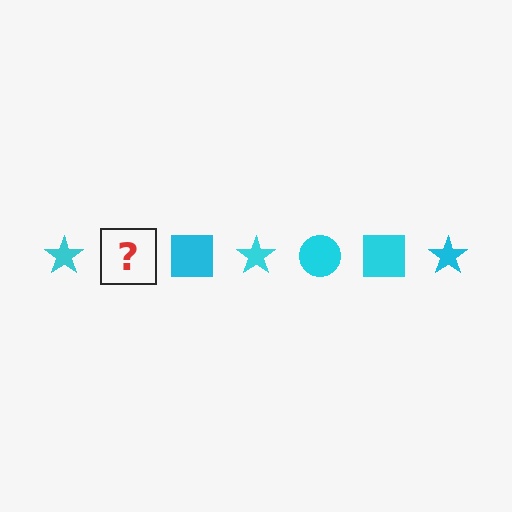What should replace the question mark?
The question mark should be replaced with a cyan circle.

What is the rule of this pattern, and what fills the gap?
The rule is that the pattern cycles through star, circle, square shapes in cyan. The gap should be filled with a cyan circle.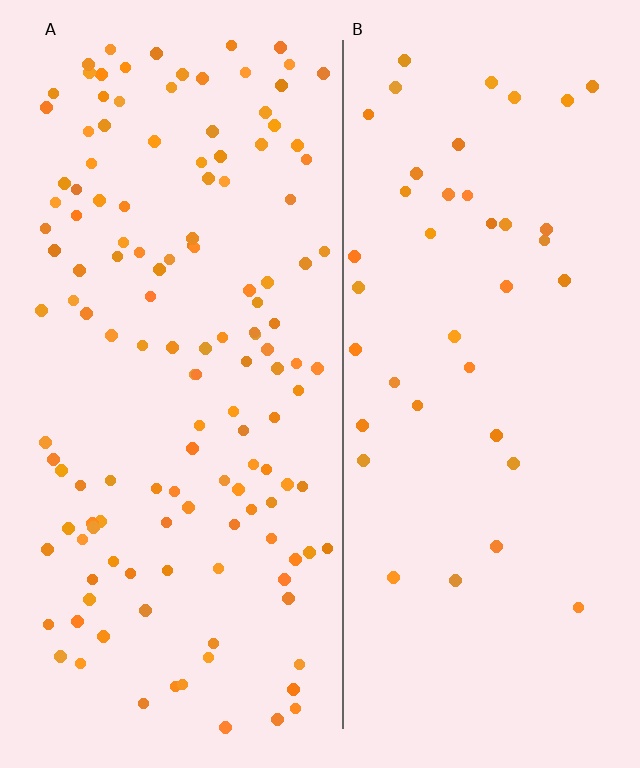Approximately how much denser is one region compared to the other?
Approximately 3.3× — region A over region B.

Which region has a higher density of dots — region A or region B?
A (the left).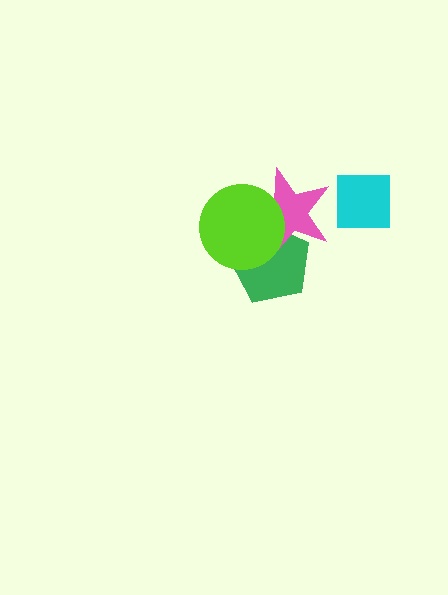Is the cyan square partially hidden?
No, no other shape covers it.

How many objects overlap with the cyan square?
0 objects overlap with the cyan square.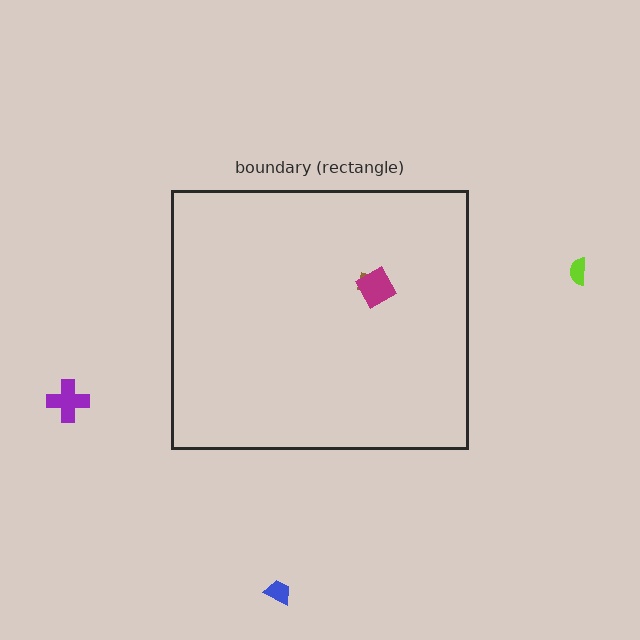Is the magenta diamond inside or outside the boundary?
Inside.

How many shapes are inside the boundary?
2 inside, 3 outside.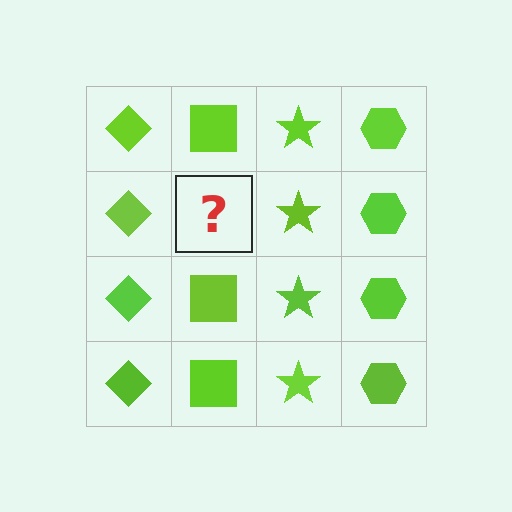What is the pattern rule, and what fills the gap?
The rule is that each column has a consistent shape. The gap should be filled with a lime square.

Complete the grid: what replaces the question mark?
The question mark should be replaced with a lime square.